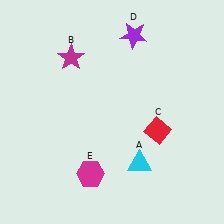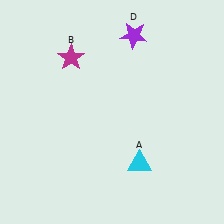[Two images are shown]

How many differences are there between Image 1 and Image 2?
There are 2 differences between the two images.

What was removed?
The red diamond (C), the magenta hexagon (E) were removed in Image 2.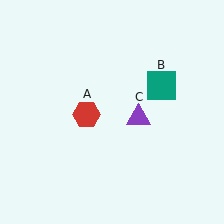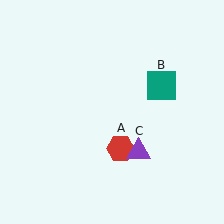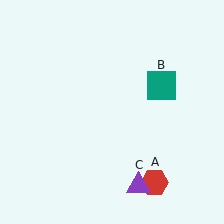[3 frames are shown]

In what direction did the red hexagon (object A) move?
The red hexagon (object A) moved down and to the right.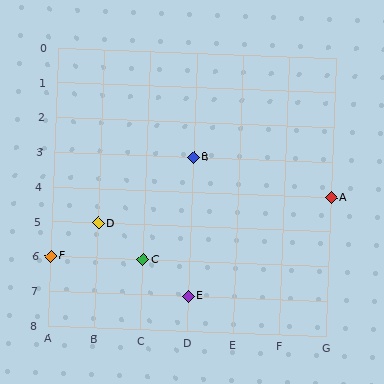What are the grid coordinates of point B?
Point B is at grid coordinates (D, 3).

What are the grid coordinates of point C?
Point C is at grid coordinates (C, 6).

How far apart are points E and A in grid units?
Points E and A are 3 columns and 3 rows apart (about 4.2 grid units diagonally).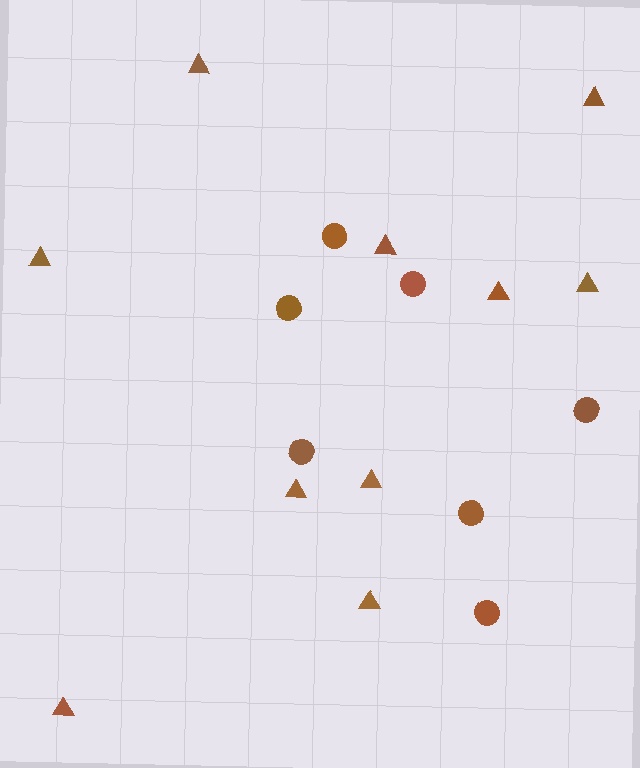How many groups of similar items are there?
There are 2 groups: one group of circles (7) and one group of triangles (10).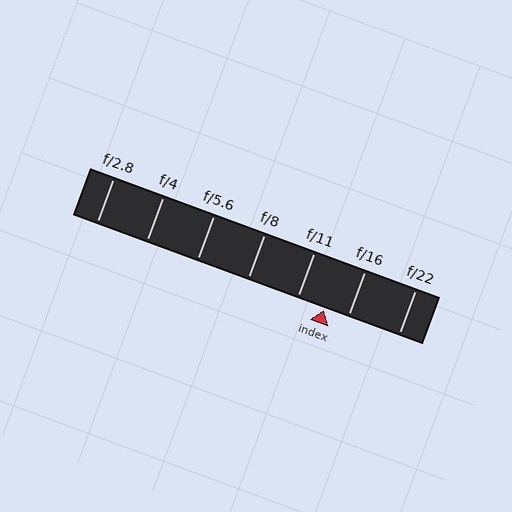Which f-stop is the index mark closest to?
The index mark is closest to f/16.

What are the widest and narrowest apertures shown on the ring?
The widest aperture shown is f/2.8 and the narrowest is f/22.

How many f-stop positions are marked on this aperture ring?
There are 7 f-stop positions marked.